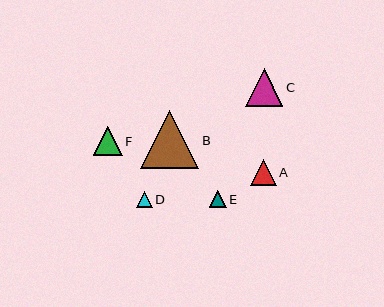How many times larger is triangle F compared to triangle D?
Triangle F is approximately 1.8 times the size of triangle D.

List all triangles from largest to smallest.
From largest to smallest: B, C, F, A, E, D.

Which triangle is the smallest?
Triangle D is the smallest with a size of approximately 16 pixels.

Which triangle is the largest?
Triangle B is the largest with a size of approximately 58 pixels.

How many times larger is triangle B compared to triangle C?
Triangle B is approximately 1.5 times the size of triangle C.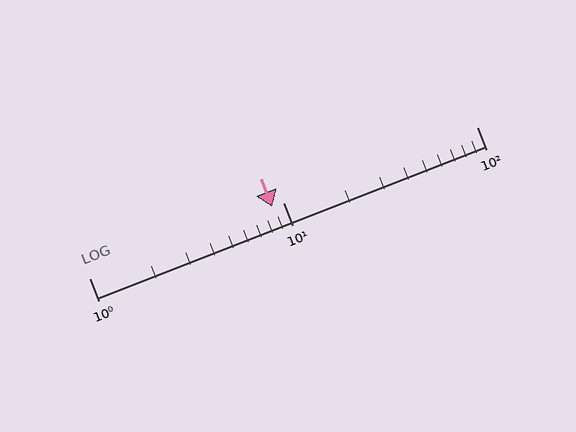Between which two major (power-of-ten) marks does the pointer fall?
The pointer is between 1 and 10.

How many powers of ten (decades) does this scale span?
The scale spans 2 decades, from 1 to 100.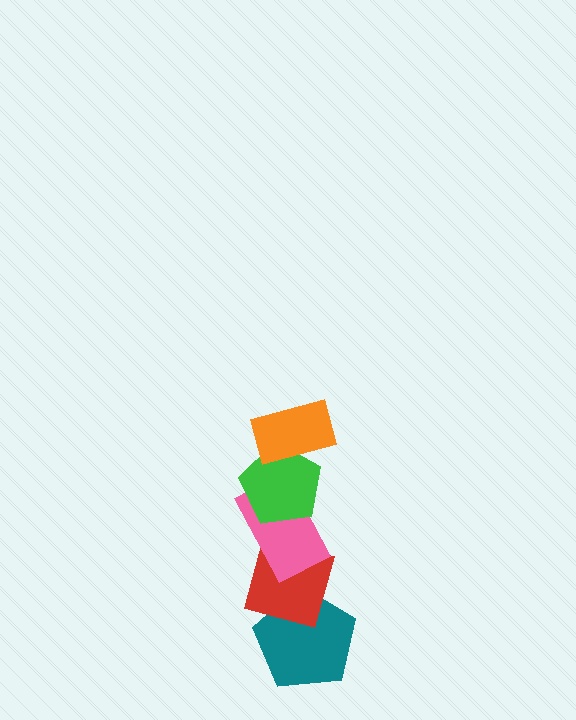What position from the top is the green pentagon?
The green pentagon is 2nd from the top.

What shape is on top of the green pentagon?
The orange rectangle is on top of the green pentagon.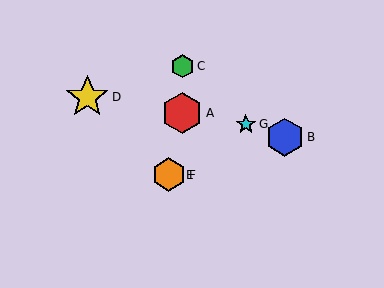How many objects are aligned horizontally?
2 objects (E, F) are aligned horizontally.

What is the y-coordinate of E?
Object E is at y≈175.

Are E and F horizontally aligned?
Yes, both are at y≈175.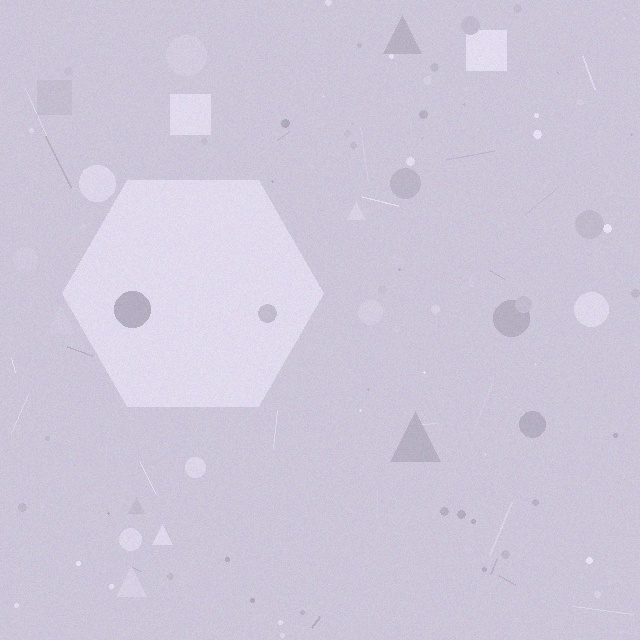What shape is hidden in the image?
A hexagon is hidden in the image.